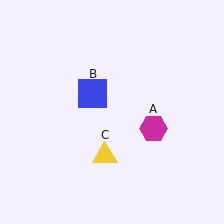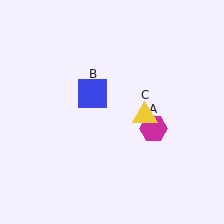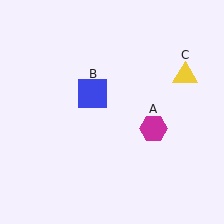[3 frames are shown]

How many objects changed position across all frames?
1 object changed position: yellow triangle (object C).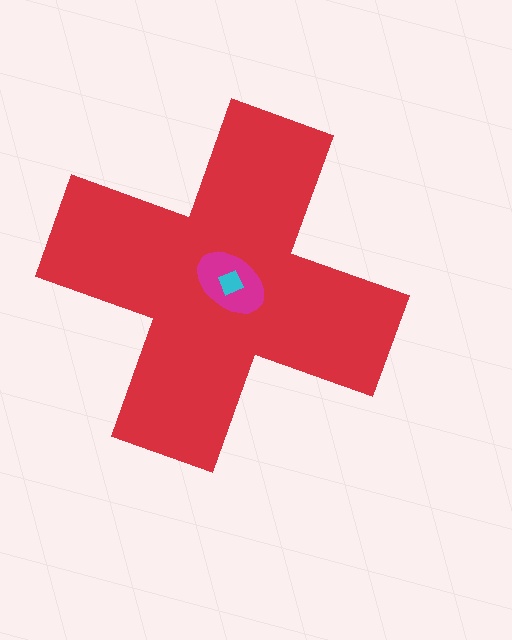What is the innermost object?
The cyan square.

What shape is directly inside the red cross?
The magenta ellipse.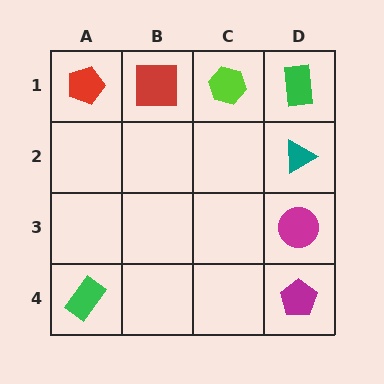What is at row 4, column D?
A magenta pentagon.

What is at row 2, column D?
A teal triangle.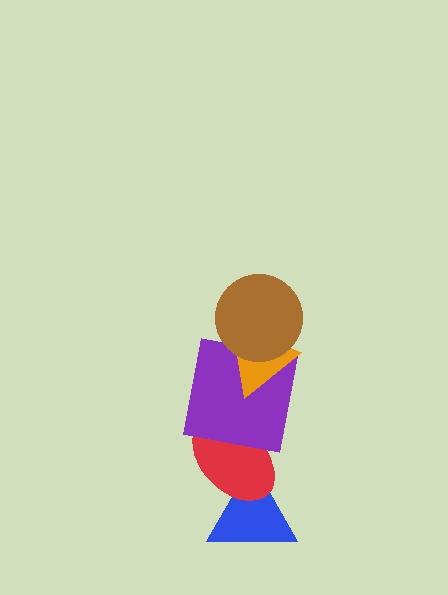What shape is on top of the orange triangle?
The brown circle is on top of the orange triangle.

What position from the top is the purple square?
The purple square is 3rd from the top.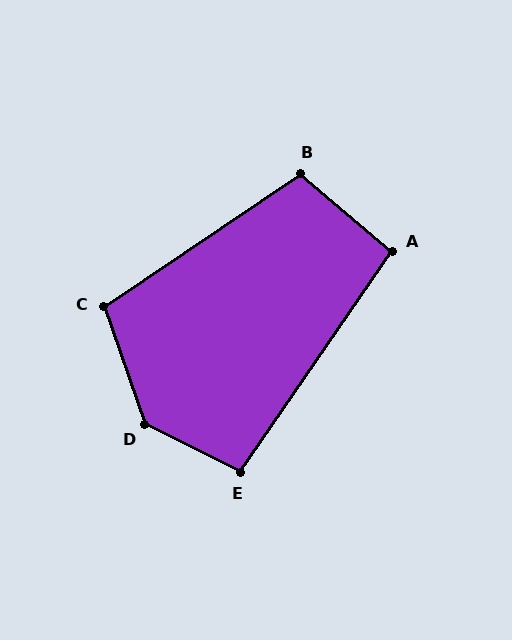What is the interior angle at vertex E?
Approximately 98 degrees (obtuse).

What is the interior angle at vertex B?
Approximately 106 degrees (obtuse).